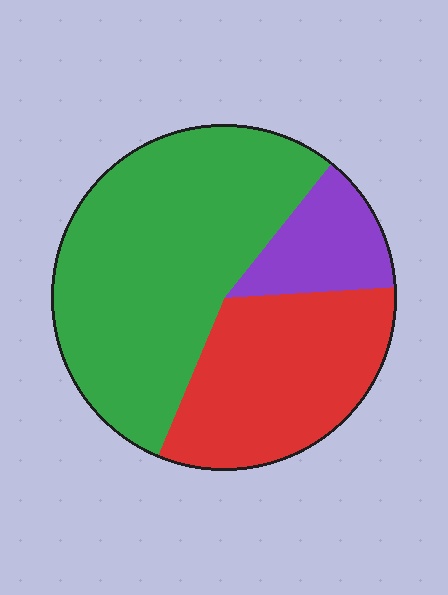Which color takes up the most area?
Green, at roughly 55%.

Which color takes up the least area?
Purple, at roughly 15%.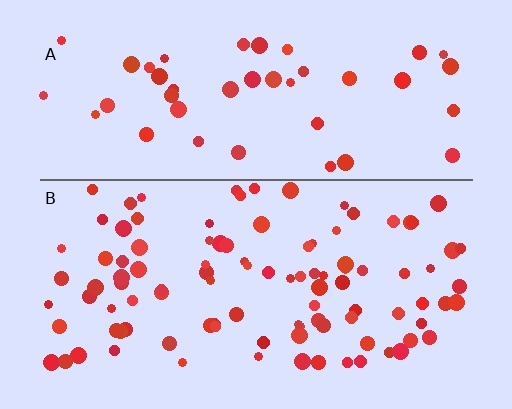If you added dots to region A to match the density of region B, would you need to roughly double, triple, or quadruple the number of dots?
Approximately double.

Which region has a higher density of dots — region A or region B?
B (the bottom).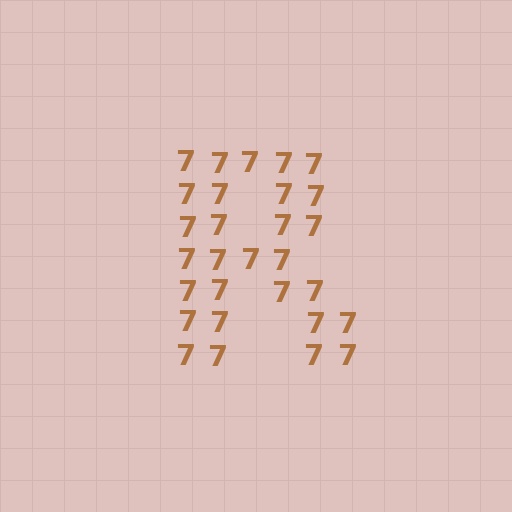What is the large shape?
The large shape is the letter R.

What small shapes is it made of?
It is made of small digit 7's.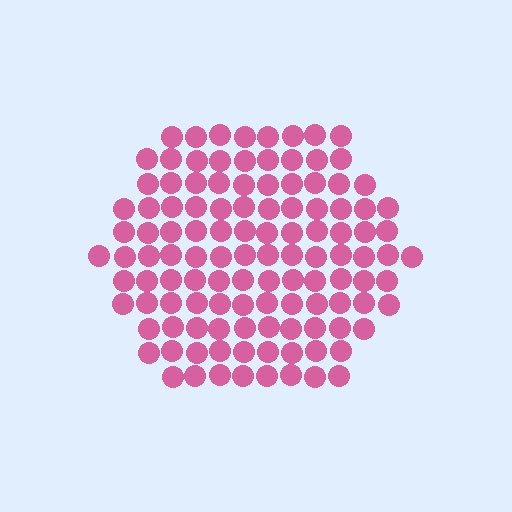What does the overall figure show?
The overall figure shows a hexagon.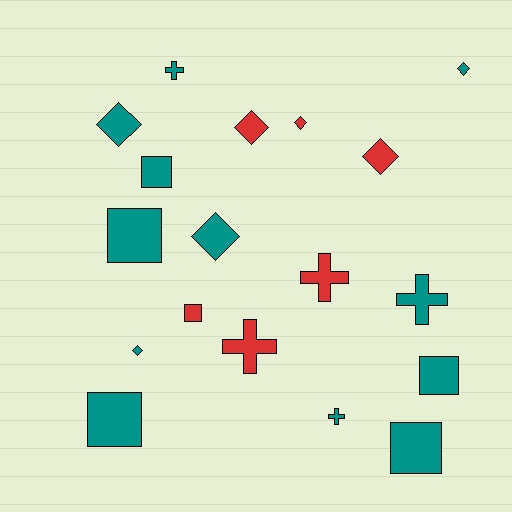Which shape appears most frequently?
Diamond, with 7 objects.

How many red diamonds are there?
There are 3 red diamonds.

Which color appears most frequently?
Teal, with 12 objects.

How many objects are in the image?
There are 18 objects.